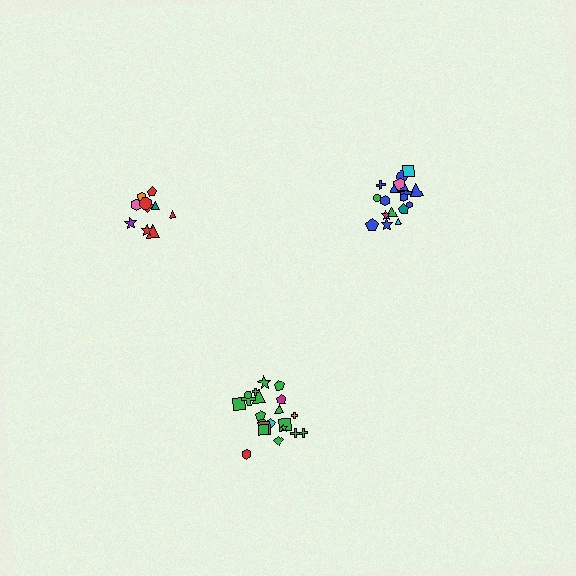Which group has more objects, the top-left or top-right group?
The top-right group.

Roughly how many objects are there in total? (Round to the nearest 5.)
Roughly 50 objects in total.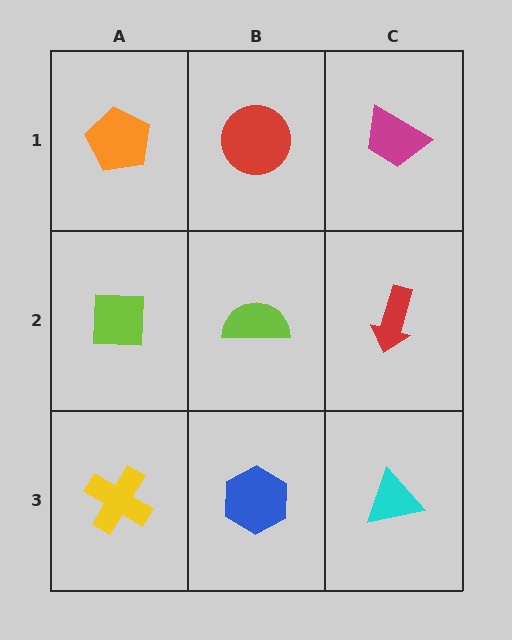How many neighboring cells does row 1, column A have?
2.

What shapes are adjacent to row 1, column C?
A red arrow (row 2, column C), a red circle (row 1, column B).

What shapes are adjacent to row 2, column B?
A red circle (row 1, column B), a blue hexagon (row 3, column B), a lime square (row 2, column A), a red arrow (row 2, column C).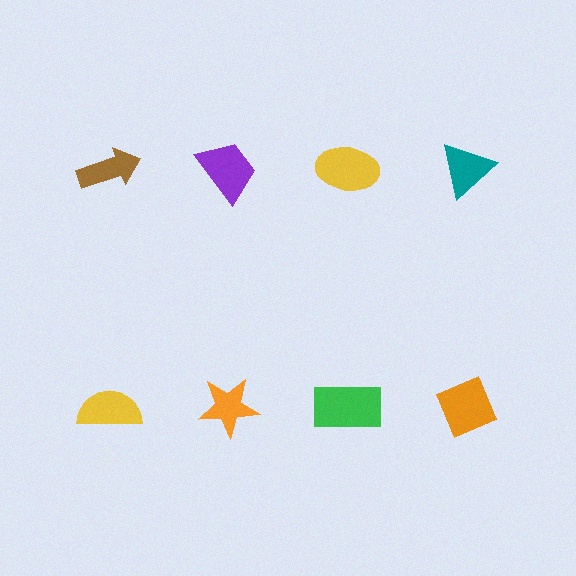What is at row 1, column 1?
A brown arrow.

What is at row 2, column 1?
A yellow semicircle.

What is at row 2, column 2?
An orange star.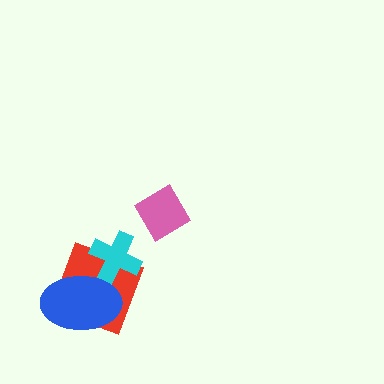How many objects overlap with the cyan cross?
2 objects overlap with the cyan cross.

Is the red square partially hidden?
Yes, it is partially covered by another shape.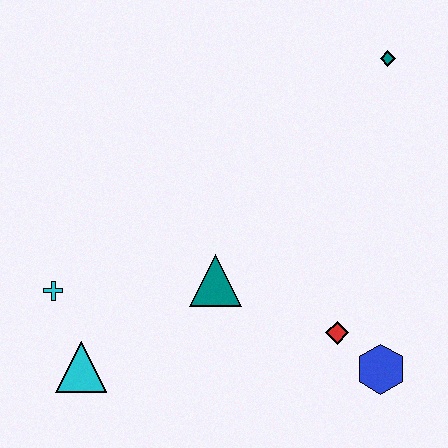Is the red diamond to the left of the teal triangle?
No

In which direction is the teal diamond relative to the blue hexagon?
The teal diamond is above the blue hexagon.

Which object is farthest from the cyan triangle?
The teal diamond is farthest from the cyan triangle.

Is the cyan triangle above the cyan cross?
No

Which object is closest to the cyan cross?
The cyan triangle is closest to the cyan cross.